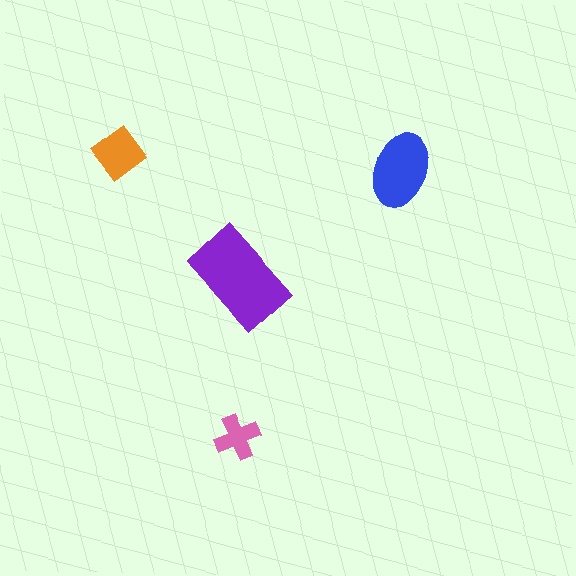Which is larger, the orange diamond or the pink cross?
The orange diamond.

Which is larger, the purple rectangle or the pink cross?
The purple rectangle.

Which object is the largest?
The purple rectangle.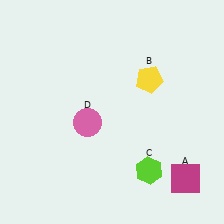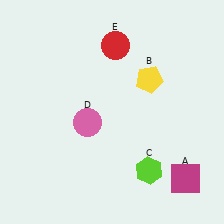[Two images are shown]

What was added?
A red circle (E) was added in Image 2.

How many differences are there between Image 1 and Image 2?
There is 1 difference between the two images.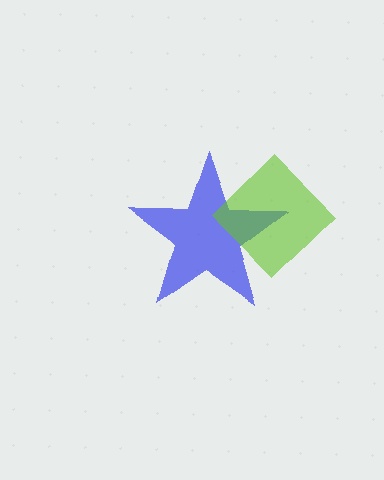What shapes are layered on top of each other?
The layered shapes are: a blue star, a lime diamond.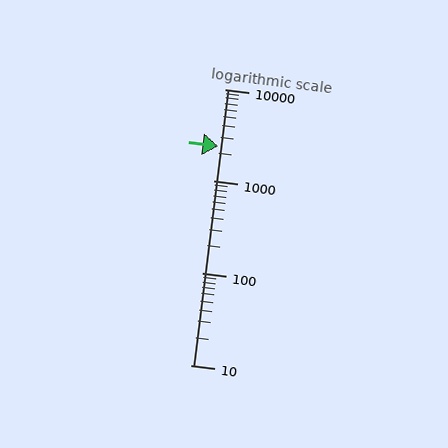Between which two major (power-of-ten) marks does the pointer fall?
The pointer is between 1000 and 10000.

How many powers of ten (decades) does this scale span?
The scale spans 3 decades, from 10 to 10000.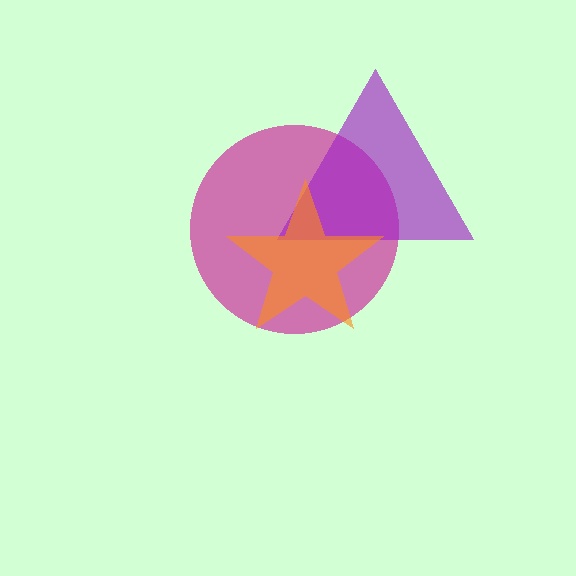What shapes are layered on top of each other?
The layered shapes are: a magenta circle, a purple triangle, an orange star.